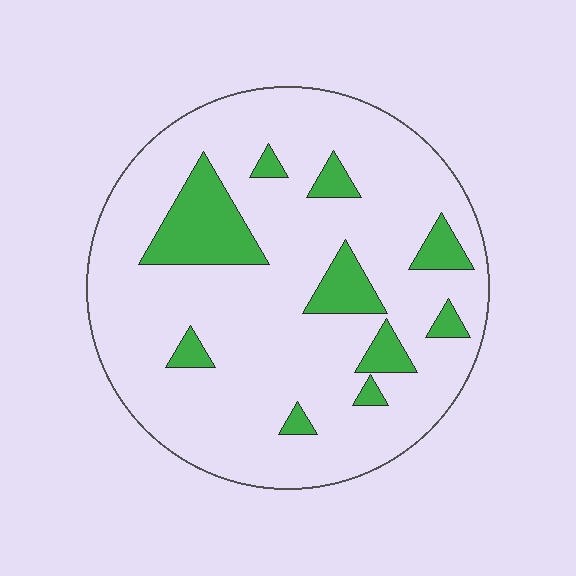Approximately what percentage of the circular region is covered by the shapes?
Approximately 15%.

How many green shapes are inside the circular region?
10.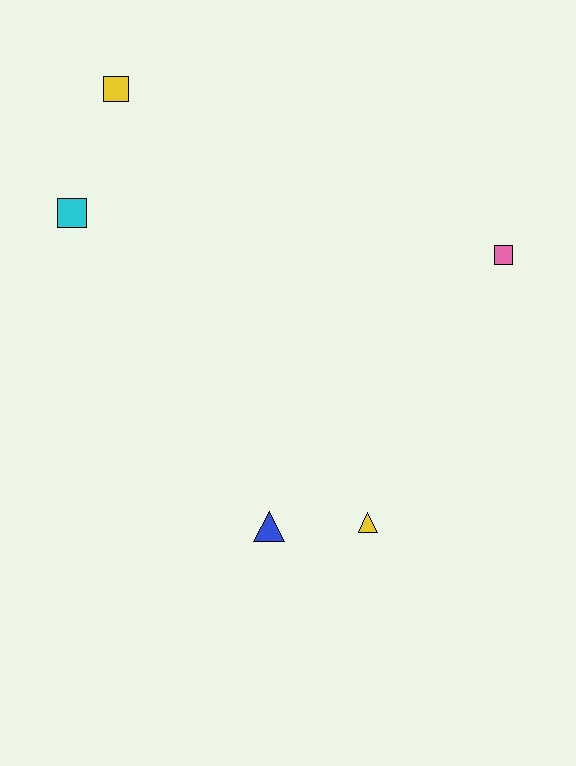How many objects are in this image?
There are 5 objects.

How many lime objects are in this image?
There are no lime objects.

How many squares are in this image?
There are 3 squares.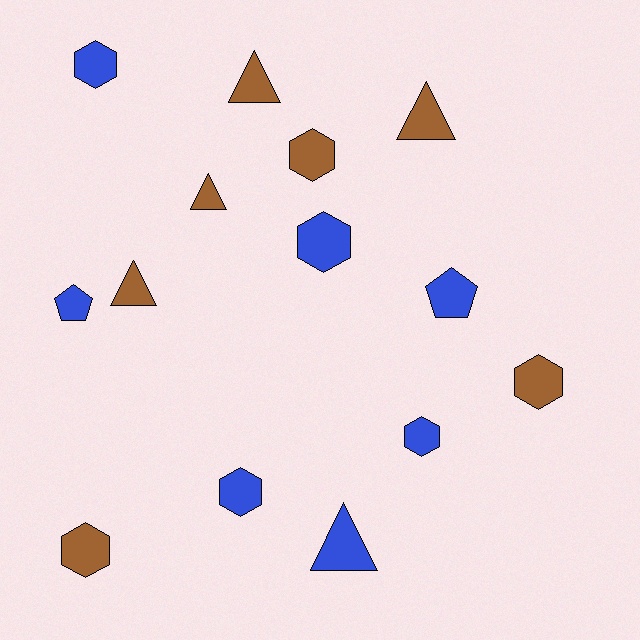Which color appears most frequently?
Blue, with 7 objects.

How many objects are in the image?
There are 14 objects.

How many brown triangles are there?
There are 4 brown triangles.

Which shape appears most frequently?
Hexagon, with 7 objects.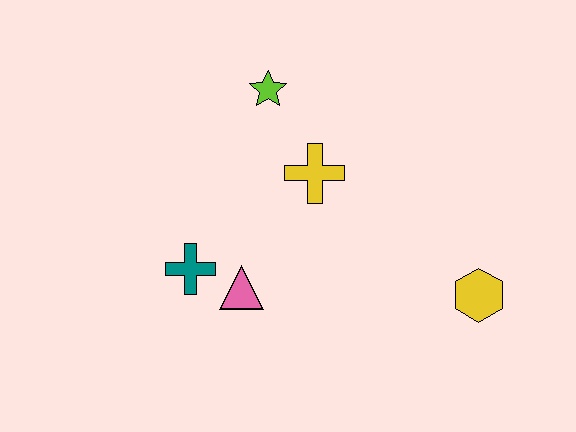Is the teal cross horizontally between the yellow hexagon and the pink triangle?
No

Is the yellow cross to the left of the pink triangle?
No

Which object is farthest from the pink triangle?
The yellow hexagon is farthest from the pink triangle.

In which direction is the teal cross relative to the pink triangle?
The teal cross is to the left of the pink triangle.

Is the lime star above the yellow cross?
Yes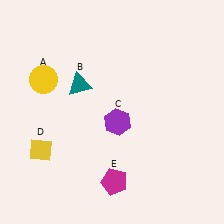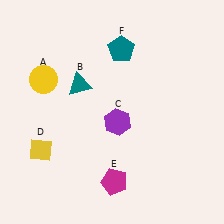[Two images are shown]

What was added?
A teal pentagon (F) was added in Image 2.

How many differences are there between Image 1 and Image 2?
There is 1 difference between the two images.